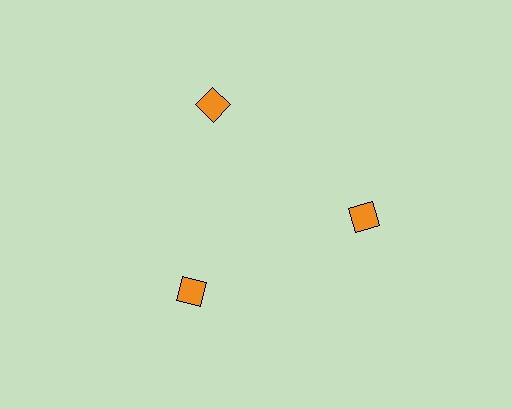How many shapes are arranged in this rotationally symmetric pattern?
There are 3 shapes, arranged in 3 groups of 1.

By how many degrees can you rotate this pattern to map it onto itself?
The pattern maps onto itself every 120 degrees of rotation.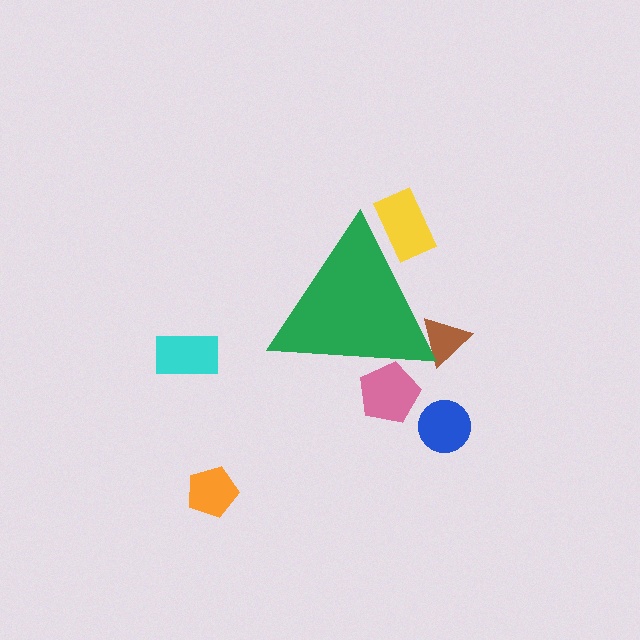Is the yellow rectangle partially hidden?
Yes, the yellow rectangle is partially hidden behind the green triangle.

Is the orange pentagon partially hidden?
No, the orange pentagon is fully visible.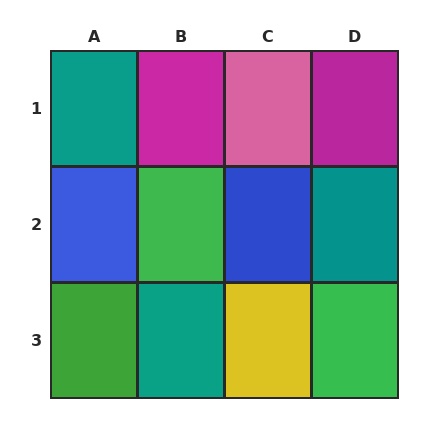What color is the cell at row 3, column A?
Green.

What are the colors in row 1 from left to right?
Teal, magenta, pink, magenta.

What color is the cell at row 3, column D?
Green.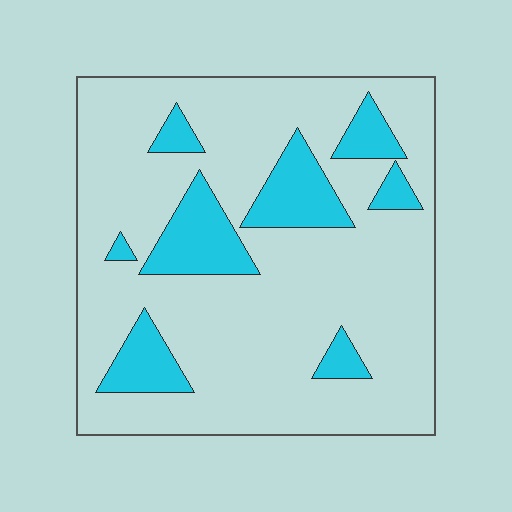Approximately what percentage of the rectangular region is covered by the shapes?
Approximately 20%.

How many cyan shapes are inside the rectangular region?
8.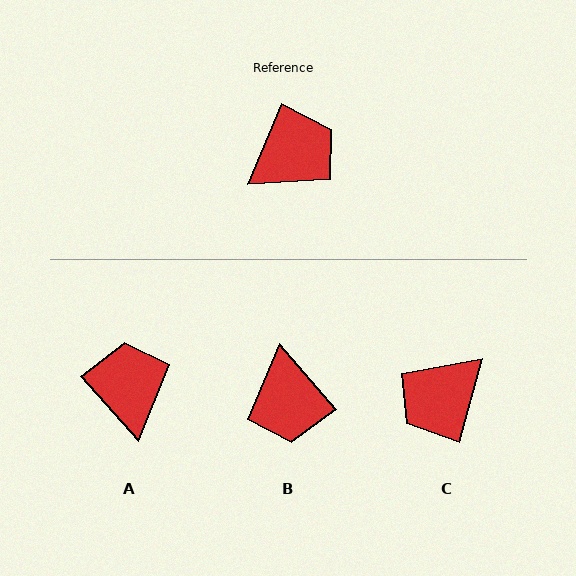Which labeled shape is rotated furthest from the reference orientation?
C, about 173 degrees away.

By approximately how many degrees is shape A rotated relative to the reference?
Approximately 65 degrees counter-clockwise.